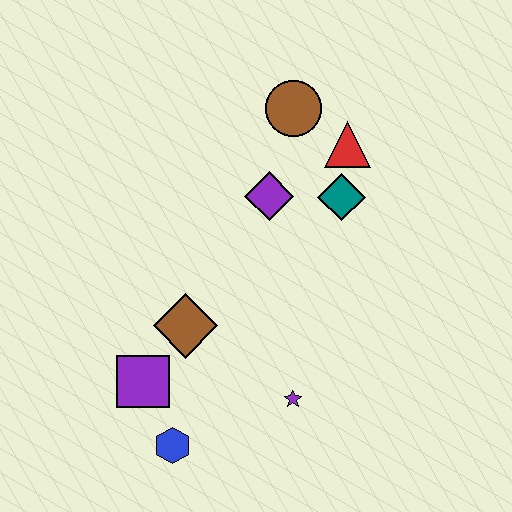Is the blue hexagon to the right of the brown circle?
No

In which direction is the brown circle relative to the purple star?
The brown circle is above the purple star.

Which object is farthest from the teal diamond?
The blue hexagon is farthest from the teal diamond.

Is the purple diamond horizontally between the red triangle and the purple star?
No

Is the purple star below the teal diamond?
Yes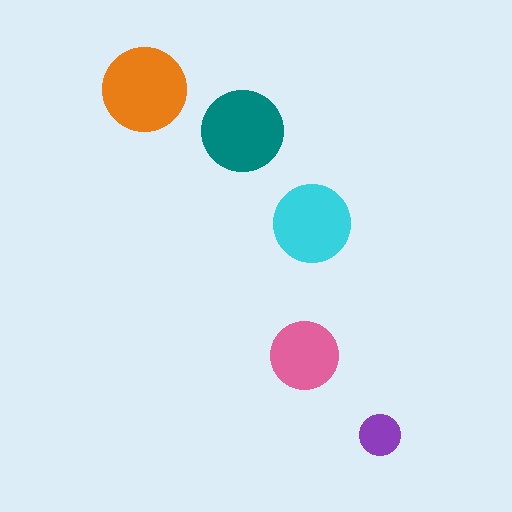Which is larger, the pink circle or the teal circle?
The teal one.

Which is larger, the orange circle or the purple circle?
The orange one.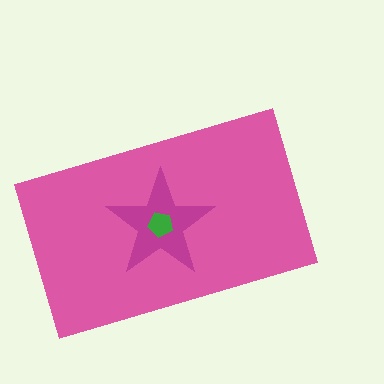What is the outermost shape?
The pink rectangle.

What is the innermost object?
The green pentagon.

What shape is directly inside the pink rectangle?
The magenta star.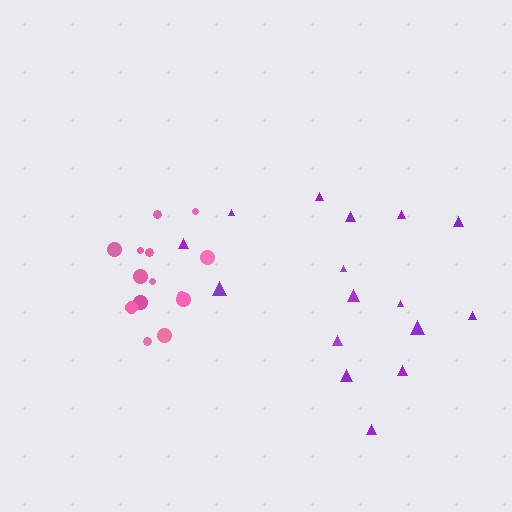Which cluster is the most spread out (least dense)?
Purple.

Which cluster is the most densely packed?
Pink.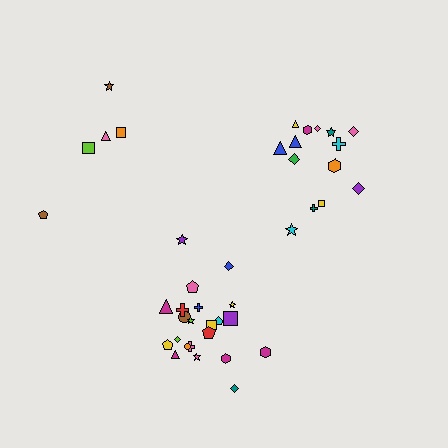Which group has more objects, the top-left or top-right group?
The top-right group.